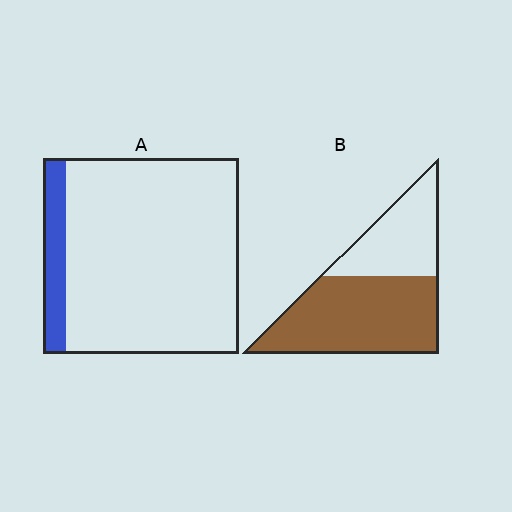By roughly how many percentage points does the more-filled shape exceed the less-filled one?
By roughly 50 percentage points (B over A).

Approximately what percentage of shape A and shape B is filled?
A is approximately 10% and B is approximately 65%.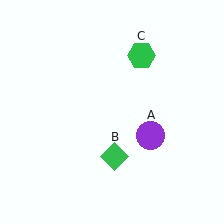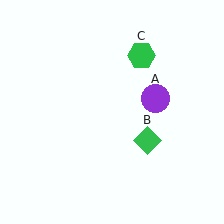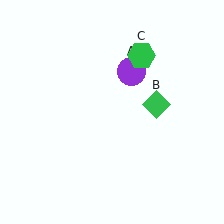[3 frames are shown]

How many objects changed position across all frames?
2 objects changed position: purple circle (object A), green diamond (object B).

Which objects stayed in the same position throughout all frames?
Green hexagon (object C) remained stationary.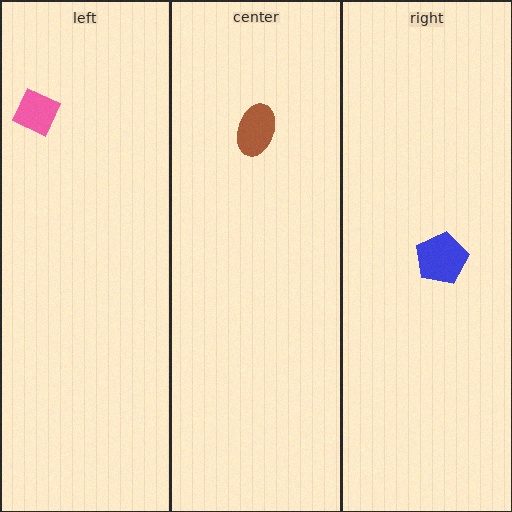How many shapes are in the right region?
1.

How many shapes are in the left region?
1.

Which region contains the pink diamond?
The left region.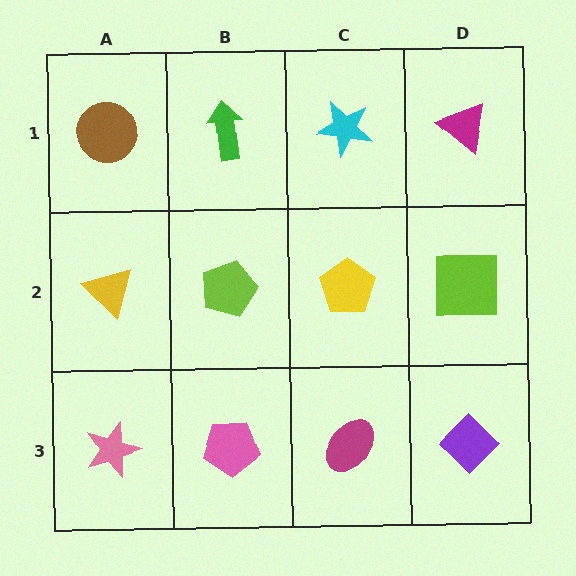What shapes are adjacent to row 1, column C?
A yellow pentagon (row 2, column C), a green arrow (row 1, column B), a magenta triangle (row 1, column D).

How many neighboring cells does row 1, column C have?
3.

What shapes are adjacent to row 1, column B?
A lime pentagon (row 2, column B), a brown circle (row 1, column A), a cyan star (row 1, column C).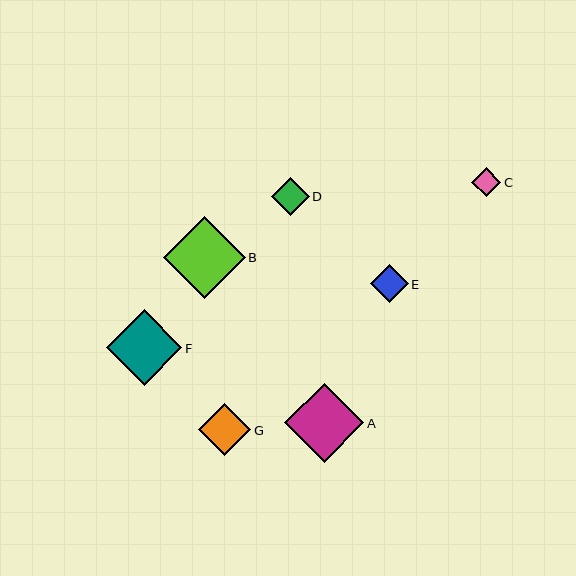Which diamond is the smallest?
Diamond C is the smallest with a size of approximately 29 pixels.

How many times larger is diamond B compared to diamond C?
Diamond B is approximately 2.9 times the size of diamond C.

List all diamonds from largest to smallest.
From largest to smallest: B, A, F, G, D, E, C.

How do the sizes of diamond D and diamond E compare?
Diamond D and diamond E are approximately the same size.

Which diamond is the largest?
Diamond B is the largest with a size of approximately 82 pixels.